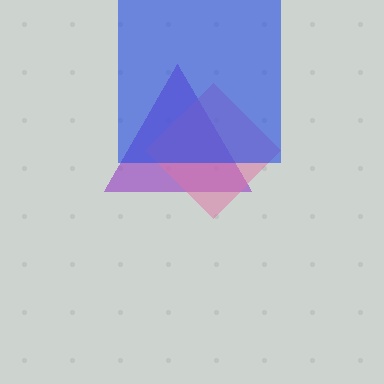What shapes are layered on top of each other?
The layered shapes are: a purple triangle, a pink diamond, a blue square.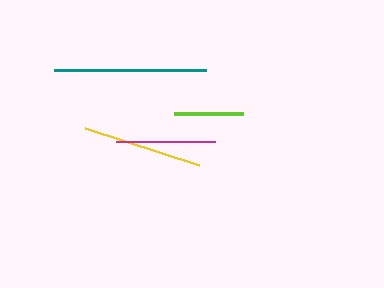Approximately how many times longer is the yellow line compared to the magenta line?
The yellow line is approximately 1.2 times the length of the magenta line.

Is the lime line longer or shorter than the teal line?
The teal line is longer than the lime line.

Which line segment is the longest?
The teal line is the longest at approximately 152 pixels.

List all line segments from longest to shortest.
From longest to shortest: teal, yellow, magenta, lime.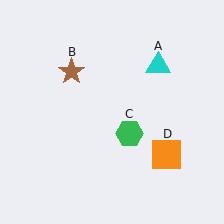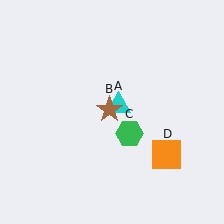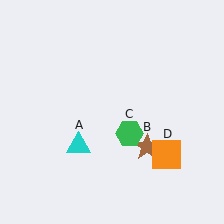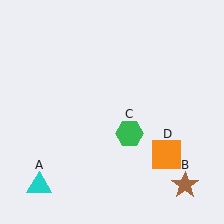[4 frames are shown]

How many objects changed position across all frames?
2 objects changed position: cyan triangle (object A), brown star (object B).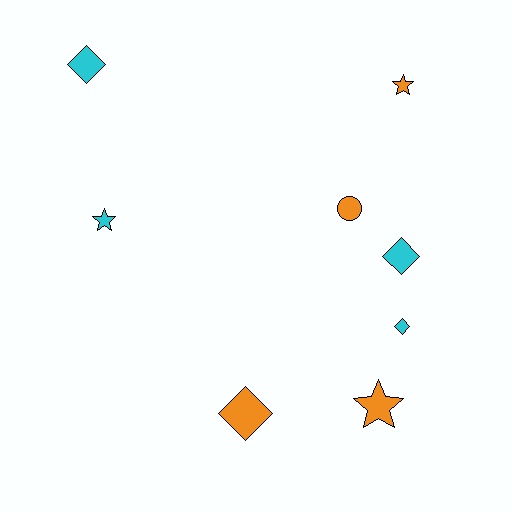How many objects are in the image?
There are 8 objects.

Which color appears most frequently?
Cyan, with 4 objects.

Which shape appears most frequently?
Diamond, with 4 objects.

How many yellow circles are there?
There are no yellow circles.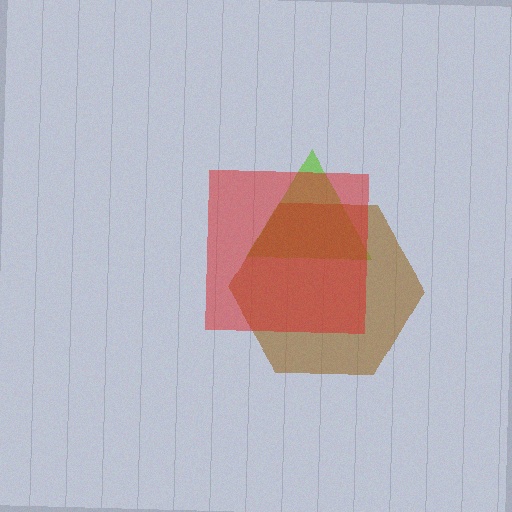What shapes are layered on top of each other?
The layered shapes are: a lime triangle, a brown hexagon, a red square.